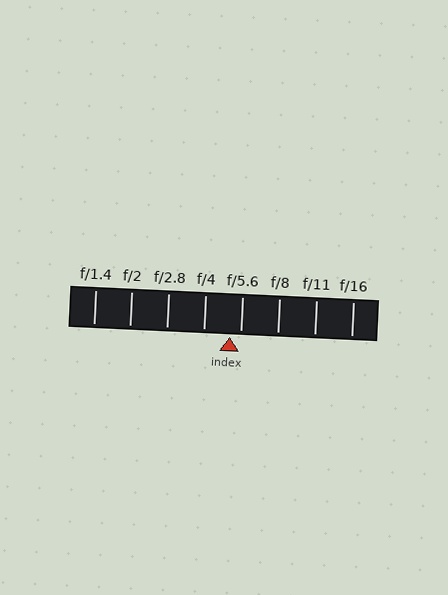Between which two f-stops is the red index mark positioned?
The index mark is between f/4 and f/5.6.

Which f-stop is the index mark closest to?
The index mark is closest to f/5.6.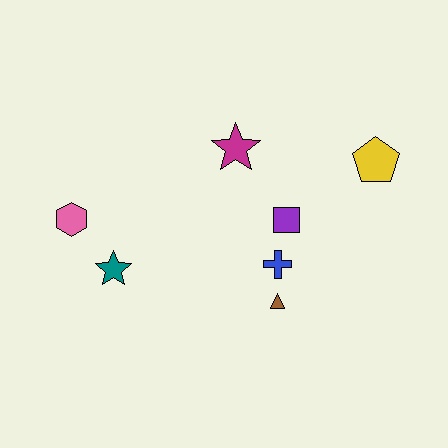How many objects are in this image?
There are 7 objects.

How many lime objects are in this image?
There are no lime objects.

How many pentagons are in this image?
There is 1 pentagon.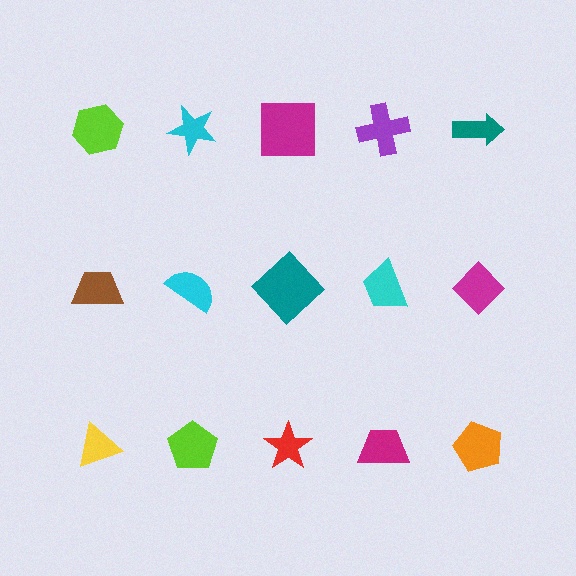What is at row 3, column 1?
A yellow triangle.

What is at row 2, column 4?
A cyan trapezoid.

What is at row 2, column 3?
A teal diamond.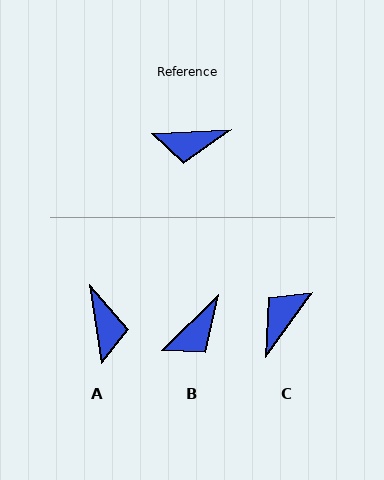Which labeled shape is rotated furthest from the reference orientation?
C, about 129 degrees away.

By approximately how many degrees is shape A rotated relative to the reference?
Approximately 96 degrees counter-clockwise.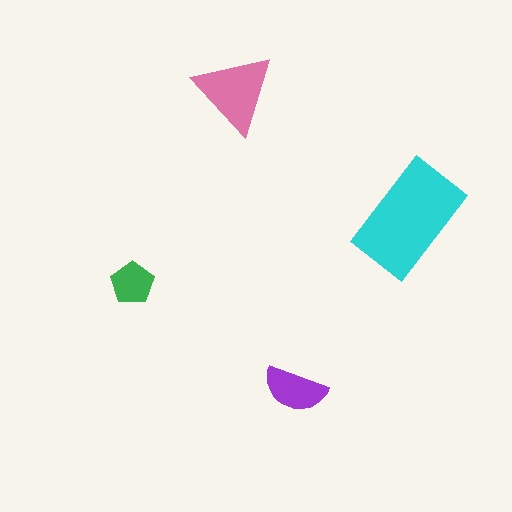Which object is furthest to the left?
The green pentagon is leftmost.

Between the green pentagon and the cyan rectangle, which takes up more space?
The cyan rectangle.